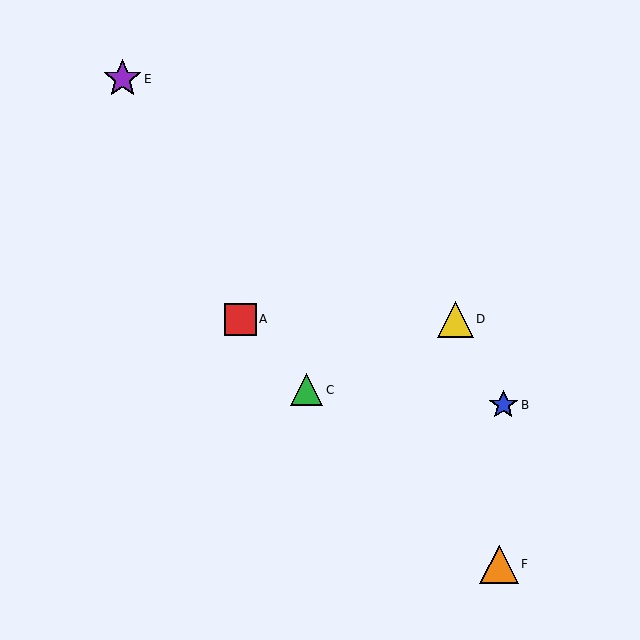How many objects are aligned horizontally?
2 objects (A, D) are aligned horizontally.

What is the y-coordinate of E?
Object E is at y≈79.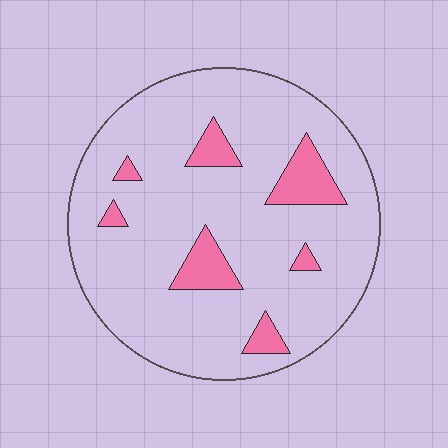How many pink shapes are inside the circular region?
7.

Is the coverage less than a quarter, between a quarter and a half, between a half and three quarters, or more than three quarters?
Less than a quarter.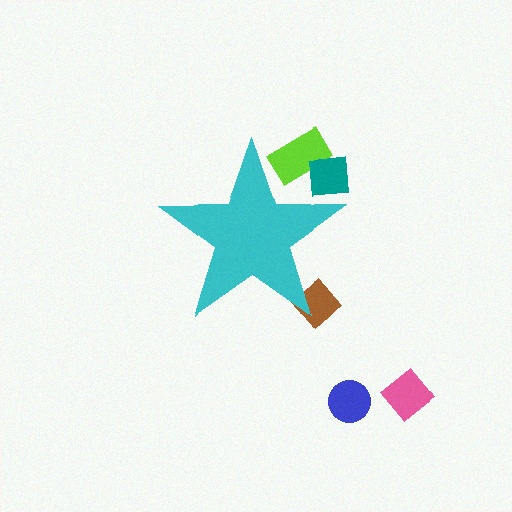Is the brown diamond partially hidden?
Yes, the brown diamond is partially hidden behind the cyan star.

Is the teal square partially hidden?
Yes, the teal square is partially hidden behind the cyan star.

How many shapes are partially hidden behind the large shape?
3 shapes are partially hidden.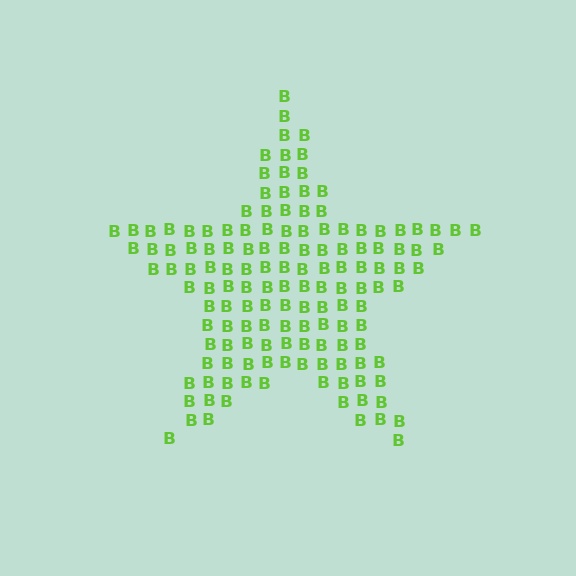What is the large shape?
The large shape is a star.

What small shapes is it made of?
It is made of small letter B's.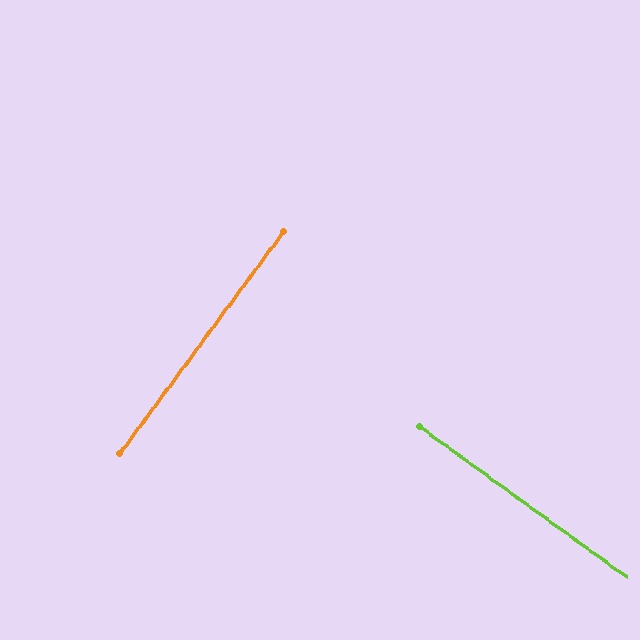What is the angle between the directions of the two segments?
Approximately 90 degrees.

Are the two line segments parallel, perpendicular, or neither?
Perpendicular — they meet at approximately 90°.